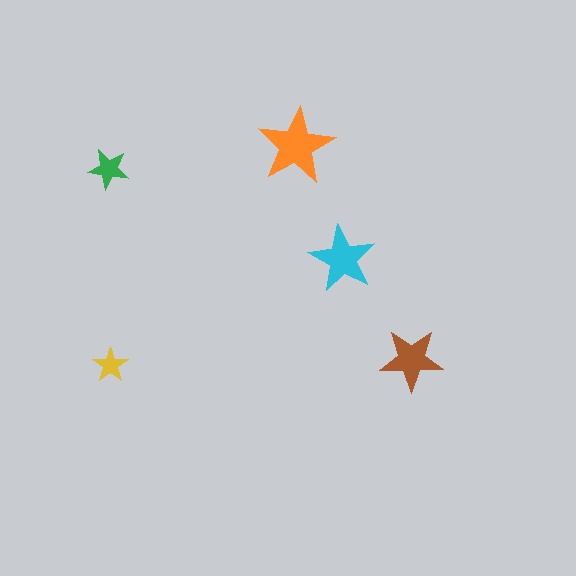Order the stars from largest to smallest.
the orange one, the cyan one, the brown one, the green one, the yellow one.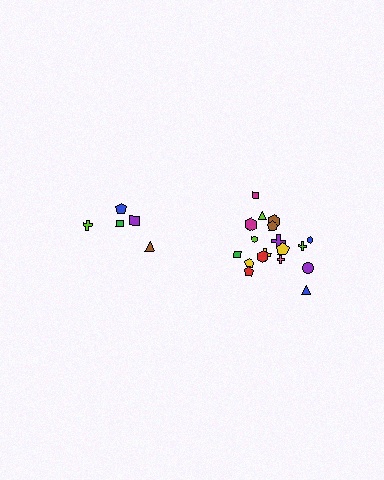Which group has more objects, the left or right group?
The right group.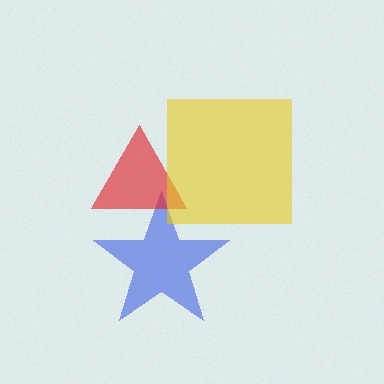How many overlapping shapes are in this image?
There are 3 overlapping shapes in the image.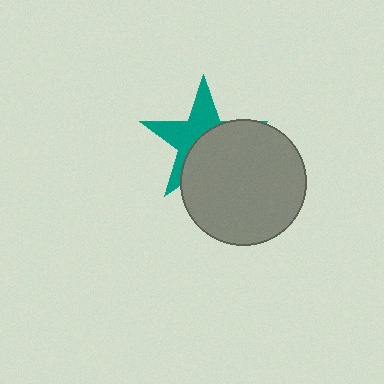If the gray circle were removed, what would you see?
You would see the complete teal star.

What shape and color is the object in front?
The object in front is a gray circle.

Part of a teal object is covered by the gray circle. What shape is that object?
It is a star.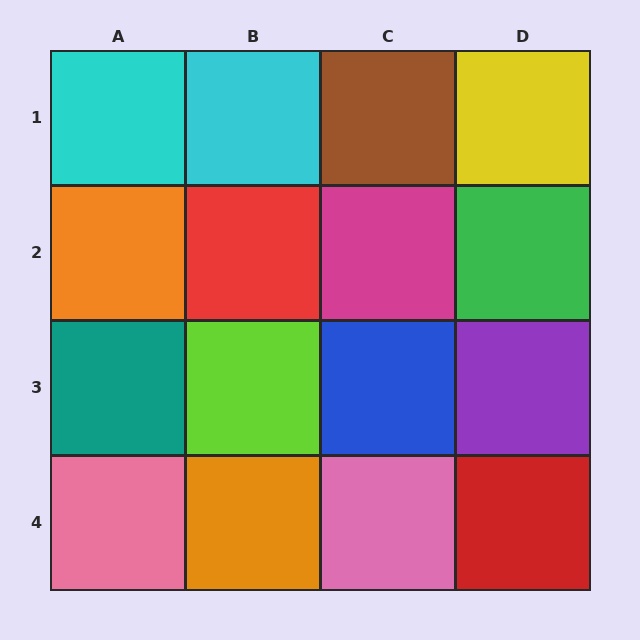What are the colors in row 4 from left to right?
Pink, orange, pink, red.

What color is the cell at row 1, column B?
Cyan.